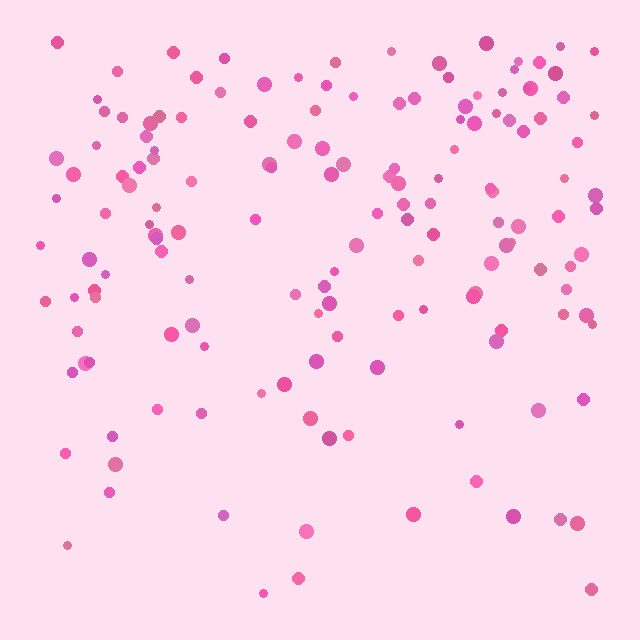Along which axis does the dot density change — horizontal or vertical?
Vertical.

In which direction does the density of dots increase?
From bottom to top, with the top side densest.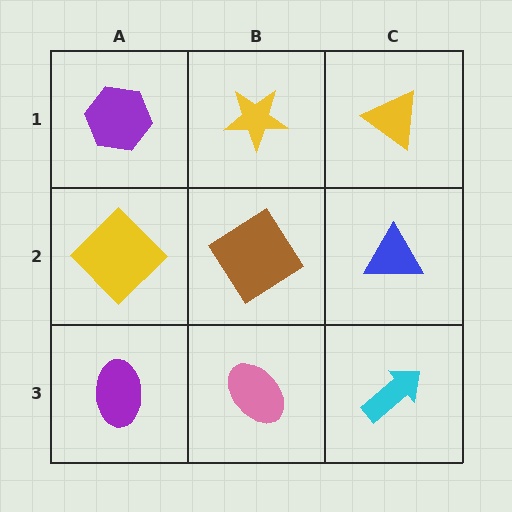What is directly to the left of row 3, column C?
A pink ellipse.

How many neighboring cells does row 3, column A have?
2.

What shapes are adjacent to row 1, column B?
A brown diamond (row 2, column B), a purple hexagon (row 1, column A), a yellow triangle (row 1, column C).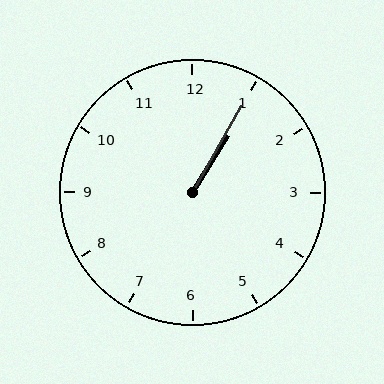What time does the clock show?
1:05.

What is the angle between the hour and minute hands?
Approximately 2 degrees.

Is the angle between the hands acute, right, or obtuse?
It is acute.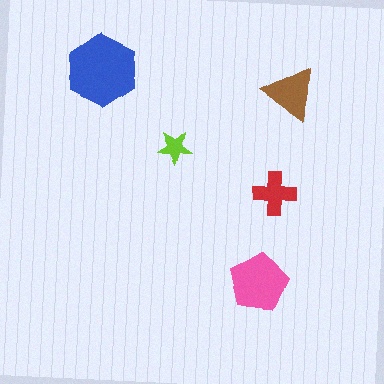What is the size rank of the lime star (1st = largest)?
5th.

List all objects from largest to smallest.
The blue hexagon, the pink pentagon, the brown triangle, the red cross, the lime star.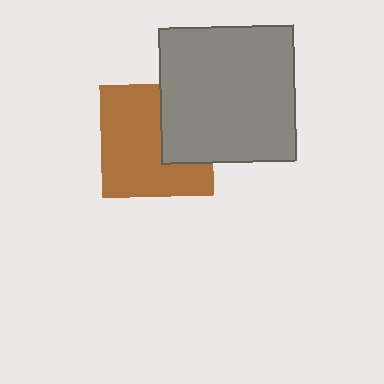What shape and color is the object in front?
The object in front is a gray square.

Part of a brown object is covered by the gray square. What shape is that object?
It is a square.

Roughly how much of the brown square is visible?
Most of it is visible (roughly 67%).